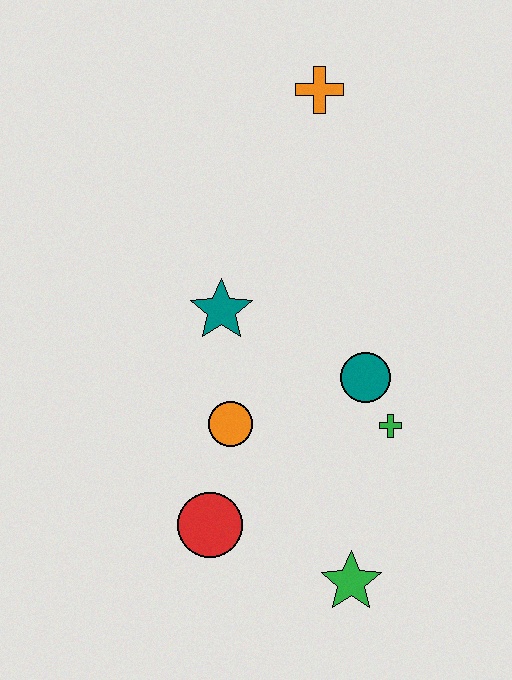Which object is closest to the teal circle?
The green cross is closest to the teal circle.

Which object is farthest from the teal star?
The green star is farthest from the teal star.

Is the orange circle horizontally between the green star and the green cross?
No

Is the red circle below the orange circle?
Yes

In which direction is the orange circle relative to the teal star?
The orange circle is below the teal star.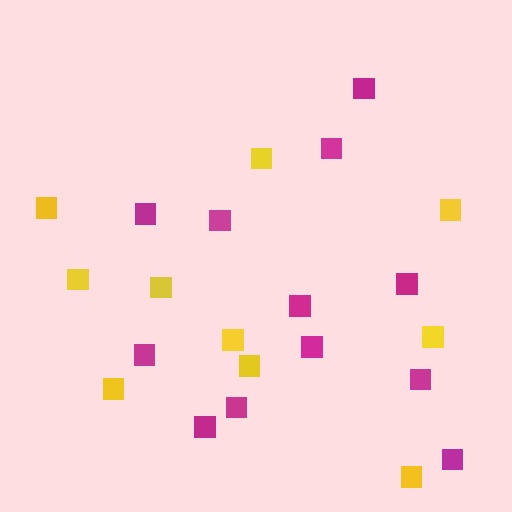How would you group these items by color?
There are 2 groups: one group of yellow squares (10) and one group of magenta squares (12).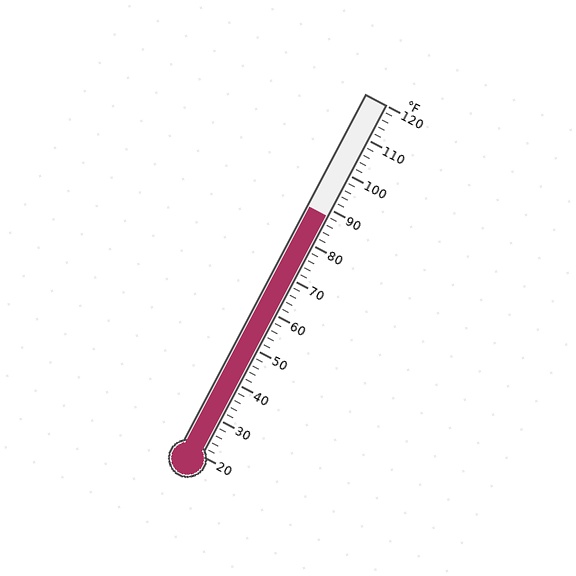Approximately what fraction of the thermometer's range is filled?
The thermometer is filled to approximately 70% of its range.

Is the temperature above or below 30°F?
The temperature is above 30°F.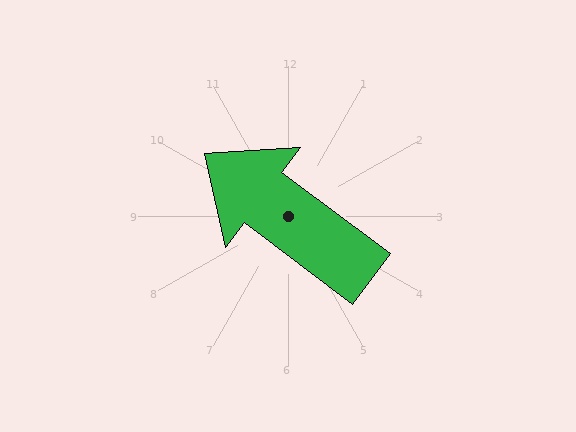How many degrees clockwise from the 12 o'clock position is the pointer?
Approximately 307 degrees.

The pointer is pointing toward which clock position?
Roughly 10 o'clock.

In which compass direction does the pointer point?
Northwest.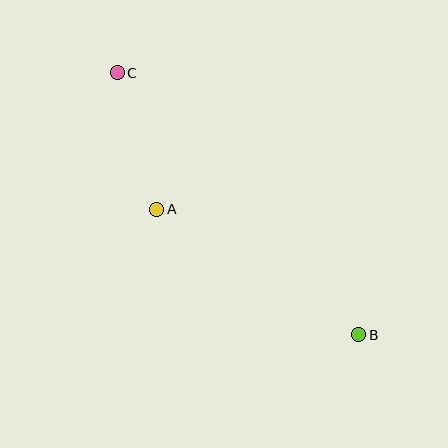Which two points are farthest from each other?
Points B and C are farthest from each other.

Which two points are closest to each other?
Points A and C are closest to each other.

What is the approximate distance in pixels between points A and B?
The distance between A and B is approximately 237 pixels.